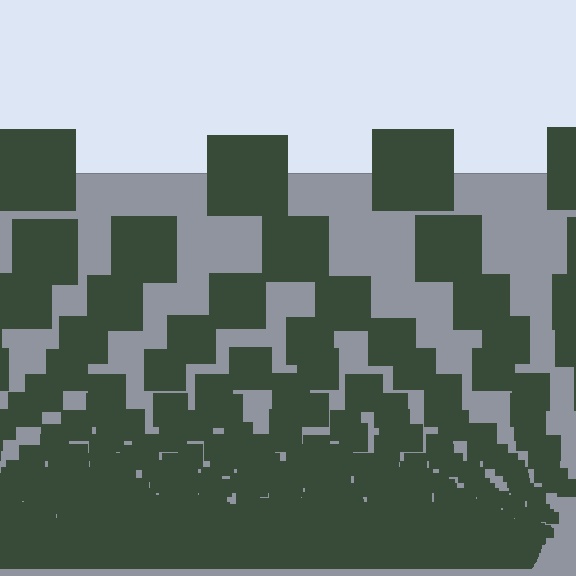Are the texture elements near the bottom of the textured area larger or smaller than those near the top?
Smaller. The gradient is inverted — elements near the bottom are smaller and denser.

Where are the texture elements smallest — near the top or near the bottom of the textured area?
Near the bottom.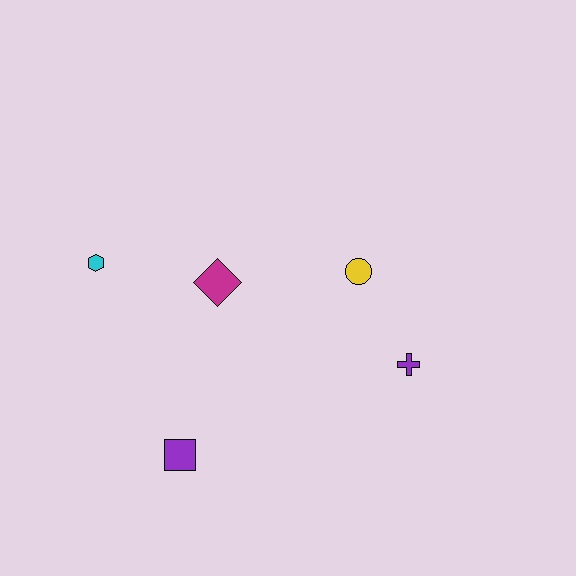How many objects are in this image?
There are 5 objects.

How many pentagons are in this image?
There are no pentagons.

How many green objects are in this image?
There are no green objects.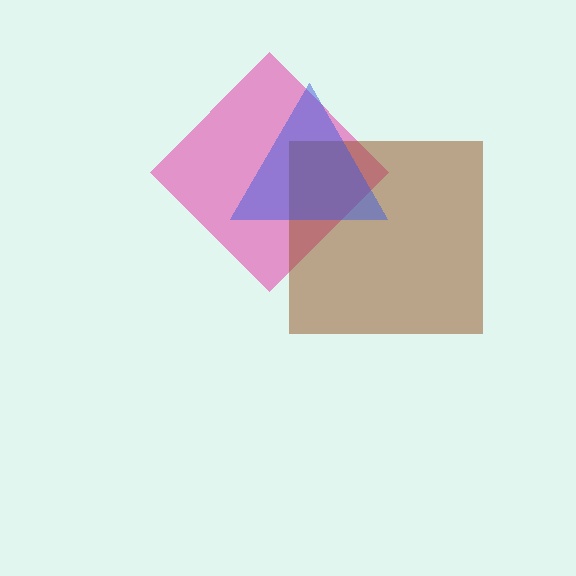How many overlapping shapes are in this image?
There are 3 overlapping shapes in the image.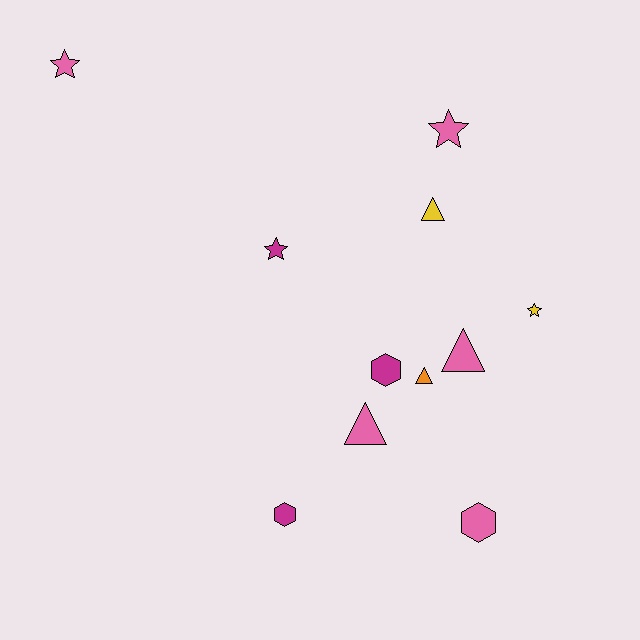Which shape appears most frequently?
Triangle, with 4 objects.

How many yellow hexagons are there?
There are no yellow hexagons.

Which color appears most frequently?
Pink, with 5 objects.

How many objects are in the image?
There are 11 objects.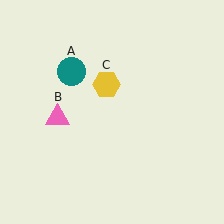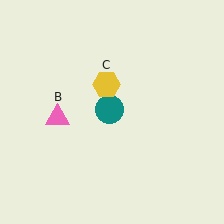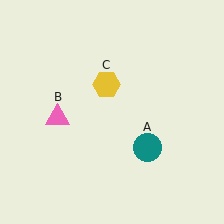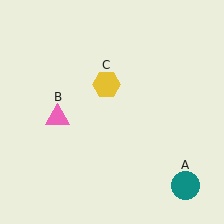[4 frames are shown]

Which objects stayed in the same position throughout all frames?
Pink triangle (object B) and yellow hexagon (object C) remained stationary.